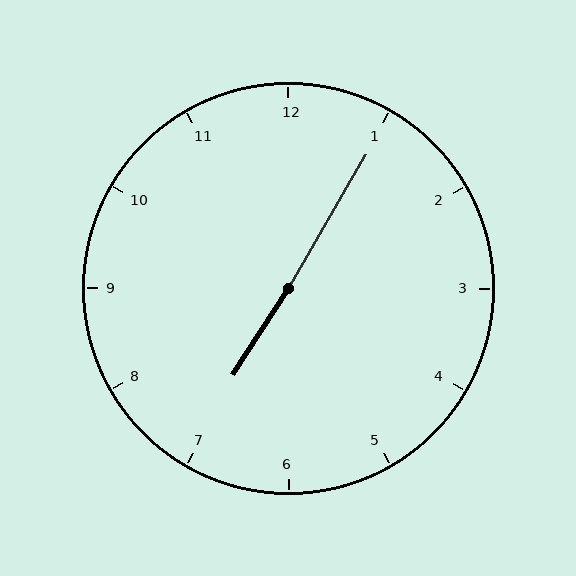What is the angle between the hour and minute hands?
Approximately 178 degrees.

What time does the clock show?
7:05.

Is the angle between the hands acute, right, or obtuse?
It is obtuse.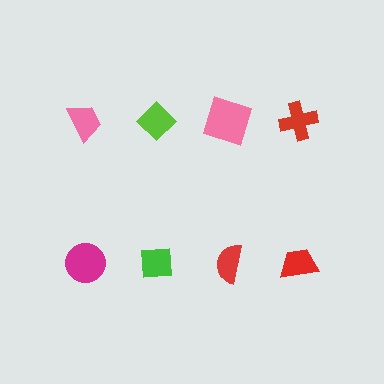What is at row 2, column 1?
A magenta circle.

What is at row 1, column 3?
A pink square.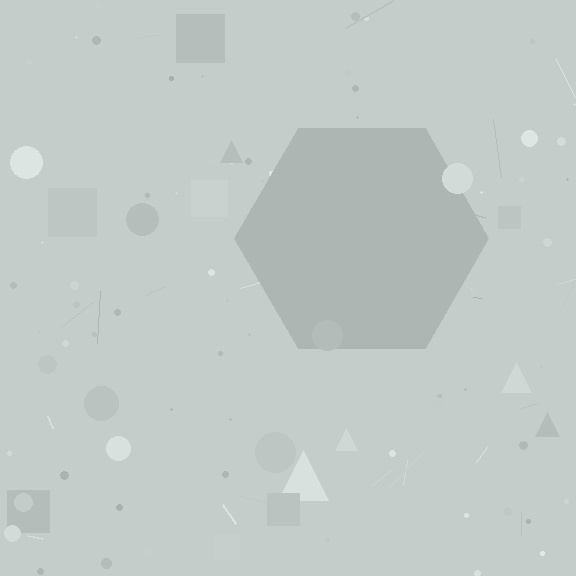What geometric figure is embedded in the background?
A hexagon is embedded in the background.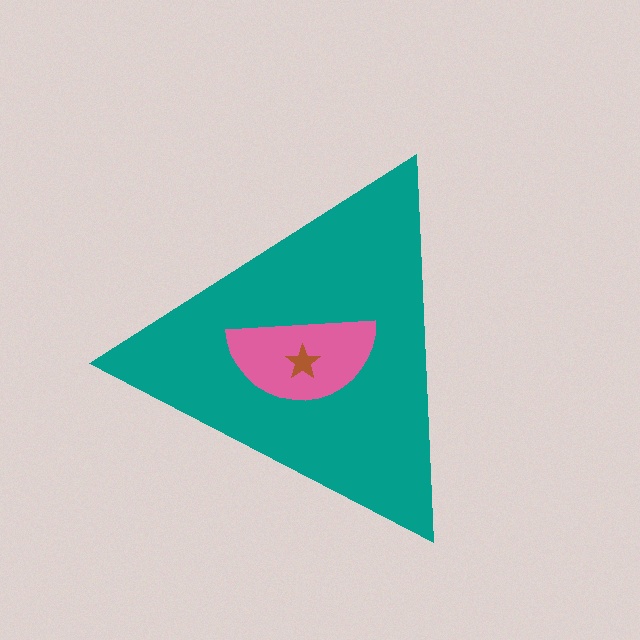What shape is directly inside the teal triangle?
The pink semicircle.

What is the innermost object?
The brown star.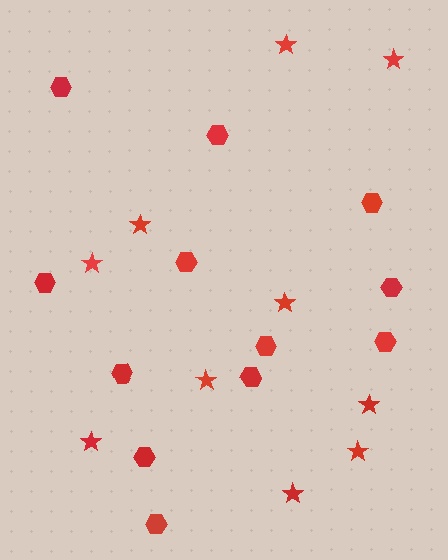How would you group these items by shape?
There are 2 groups: one group of hexagons (12) and one group of stars (10).